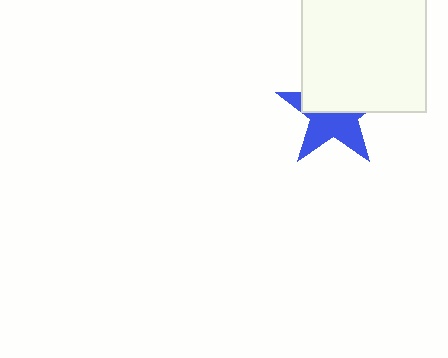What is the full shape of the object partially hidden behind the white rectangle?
The partially hidden object is a blue star.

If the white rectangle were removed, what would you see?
You would see the complete blue star.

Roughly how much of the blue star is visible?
About half of it is visible (roughly 49%).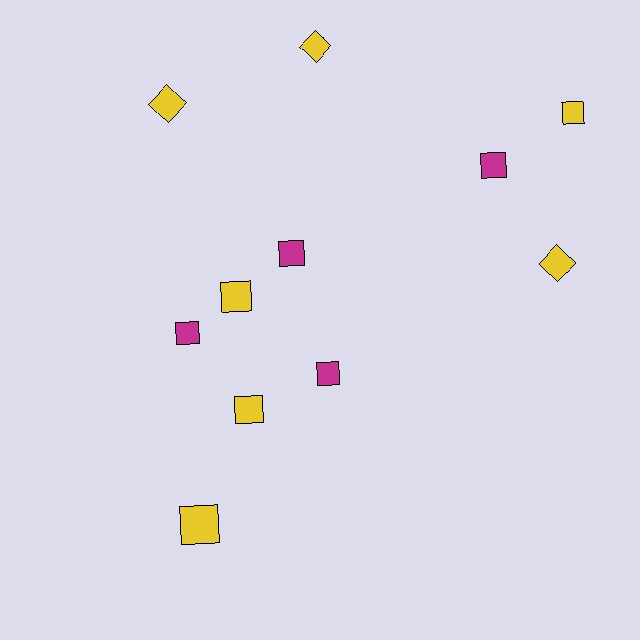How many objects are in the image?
There are 11 objects.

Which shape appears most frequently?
Square, with 8 objects.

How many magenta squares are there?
There are 4 magenta squares.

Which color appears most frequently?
Yellow, with 7 objects.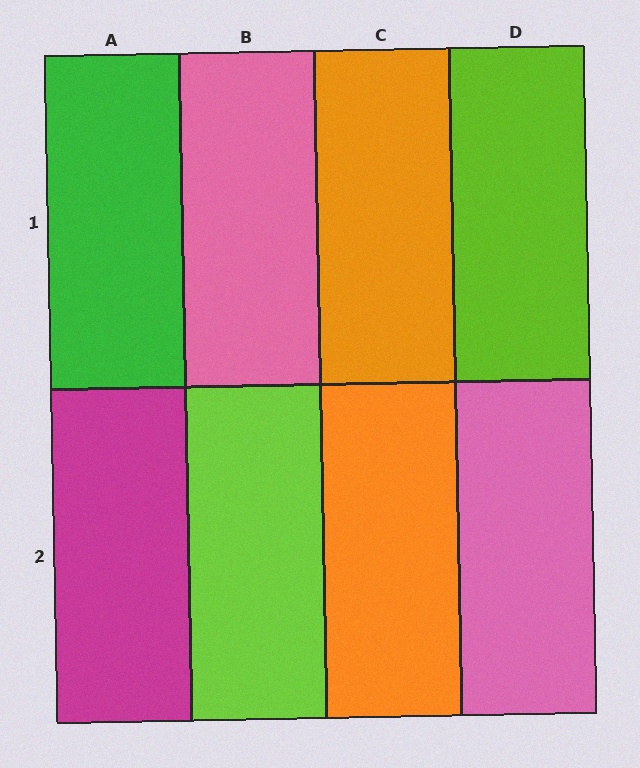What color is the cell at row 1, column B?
Pink.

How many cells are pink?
2 cells are pink.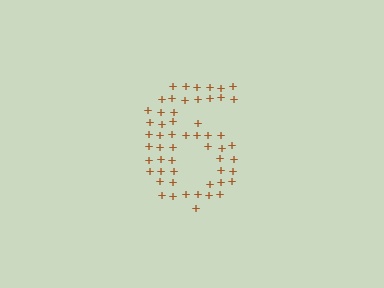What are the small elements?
The small elements are plus signs.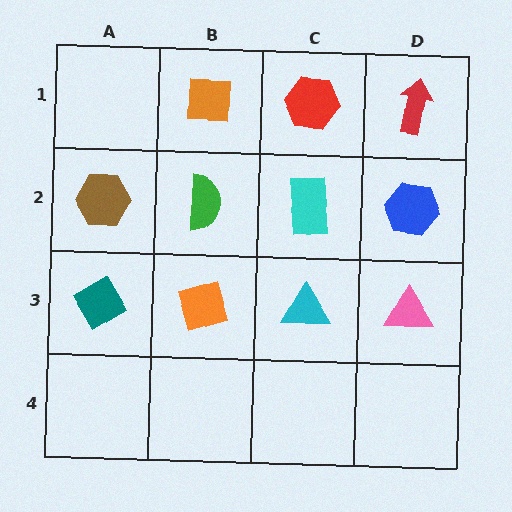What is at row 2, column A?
A brown hexagon.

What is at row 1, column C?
A red hexagon.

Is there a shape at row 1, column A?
No, that cell is empty.